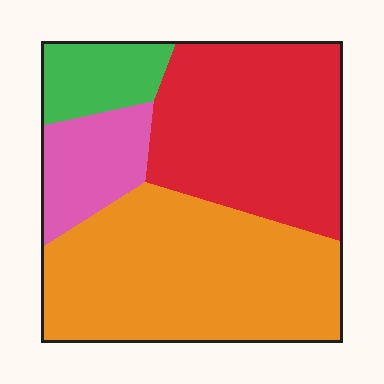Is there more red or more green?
Red.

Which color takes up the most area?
Orange, at roughly 45%.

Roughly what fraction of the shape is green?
Green covers about 10% of the shape.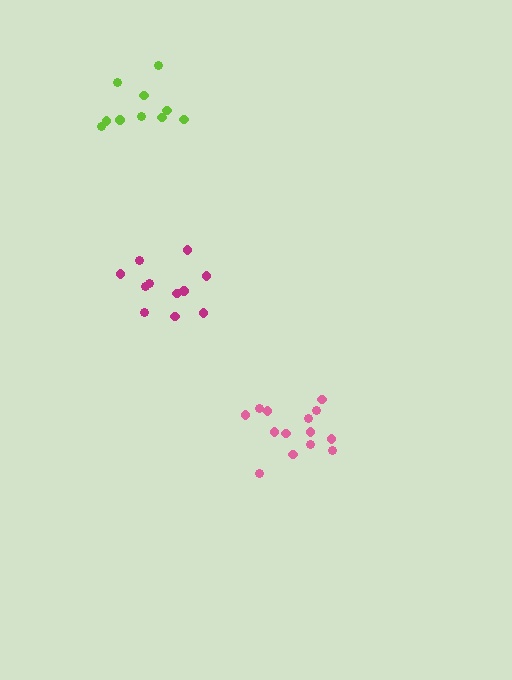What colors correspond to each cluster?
The clusters are colored: pink, lime, magenta.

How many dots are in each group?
Group 1: 14 dots, Group 2: 10 dots, Group 3: 11 dots (35 total).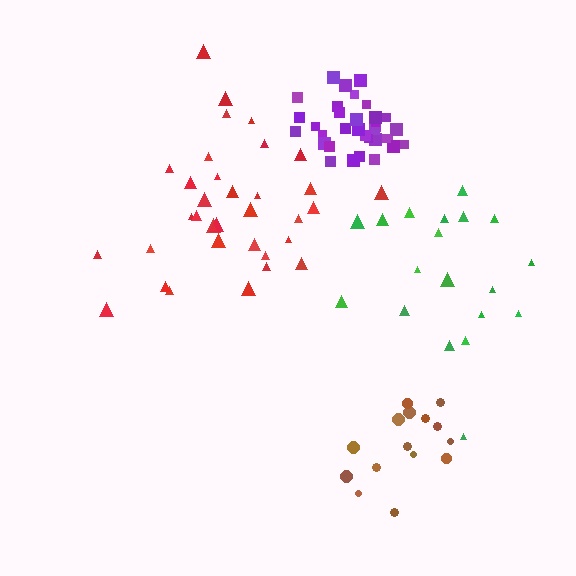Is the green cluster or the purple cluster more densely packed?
Purple.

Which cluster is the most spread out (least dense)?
Green.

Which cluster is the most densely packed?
Purple.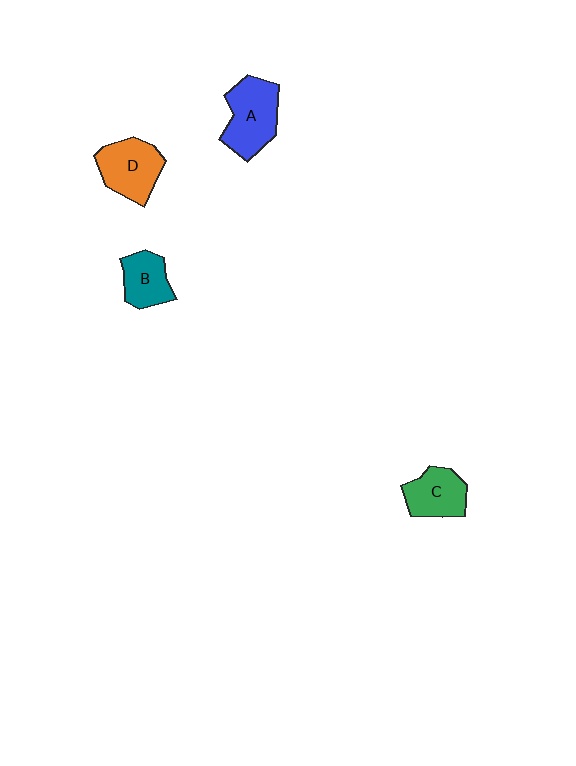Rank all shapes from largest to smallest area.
From largest to smallest: A (blue), D (orange), C (green), B (teal).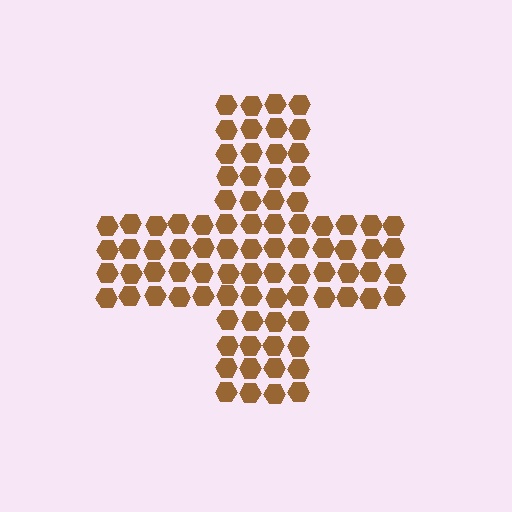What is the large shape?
The large shape is a cross.